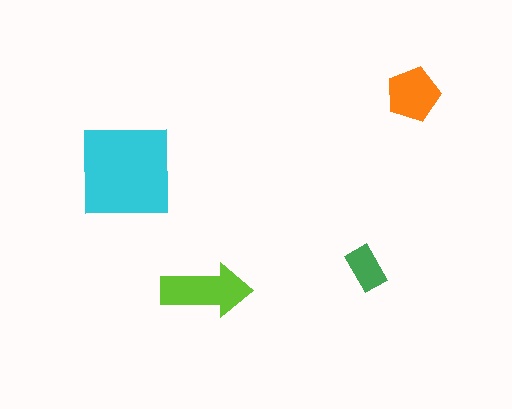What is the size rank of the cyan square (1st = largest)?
1st.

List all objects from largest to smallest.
The cyan square, the lime arrow, the orange pentagon, the green rectangle.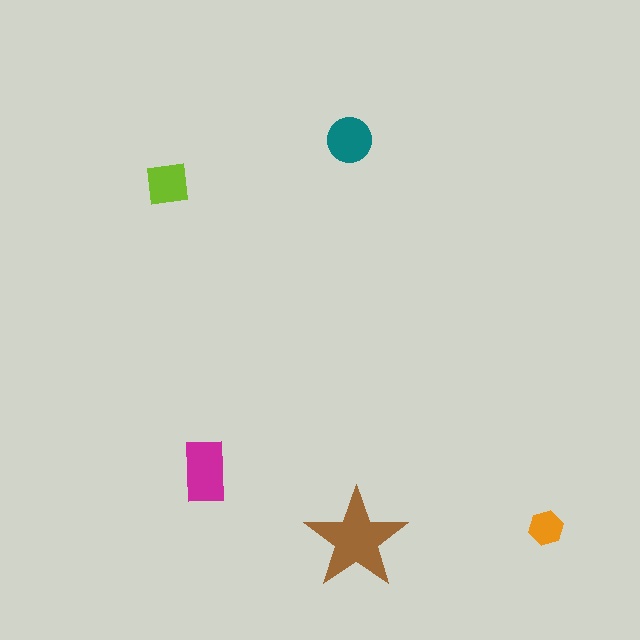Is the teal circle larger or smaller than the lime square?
Larger.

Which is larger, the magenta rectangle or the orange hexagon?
The magenta rectangle.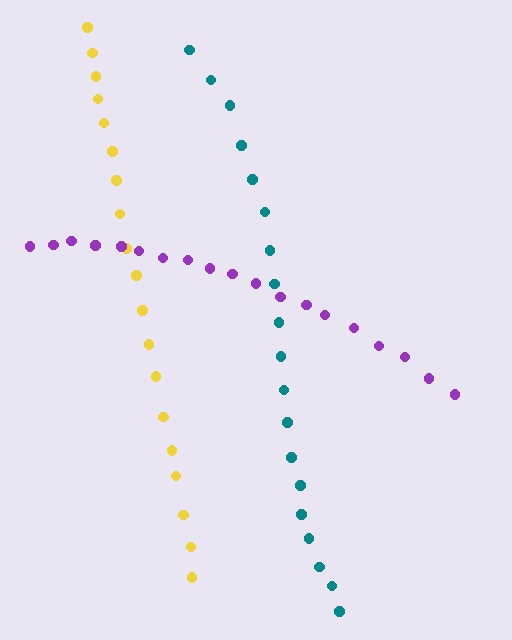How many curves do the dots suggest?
There are 3 distinct paths.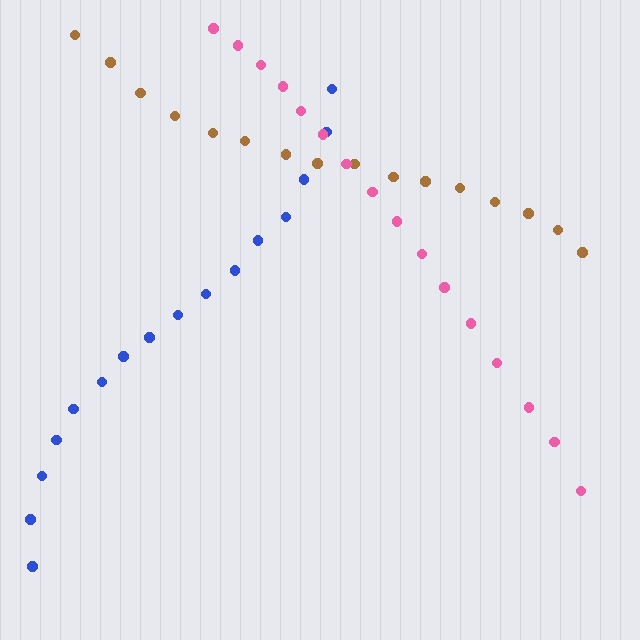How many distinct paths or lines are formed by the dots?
There are 3 distinct paths.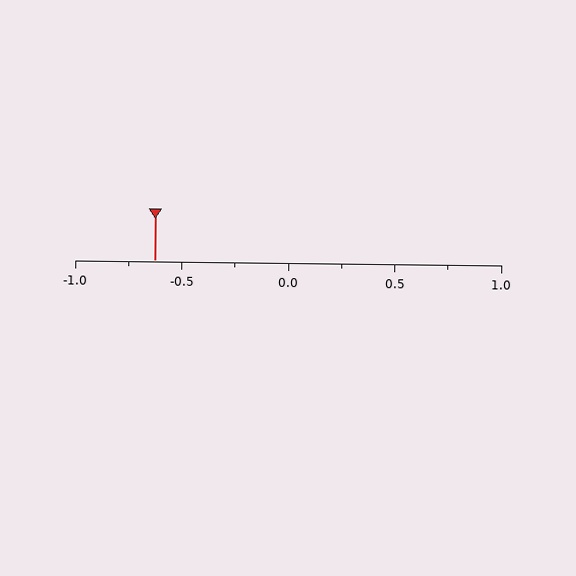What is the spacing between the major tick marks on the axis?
The major ticks are spaced 0.5 apart.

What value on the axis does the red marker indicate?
The marker indicates approximately -0.62.